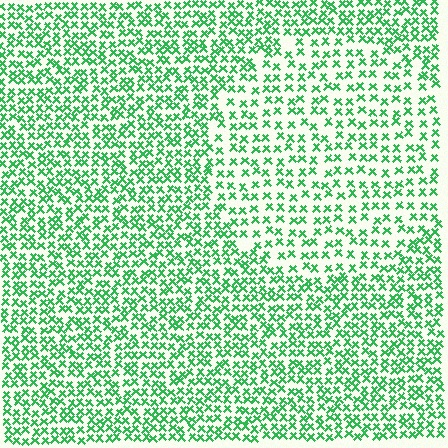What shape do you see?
I see a circle.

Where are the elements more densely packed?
The elements are more densely packed outside the circle boundary.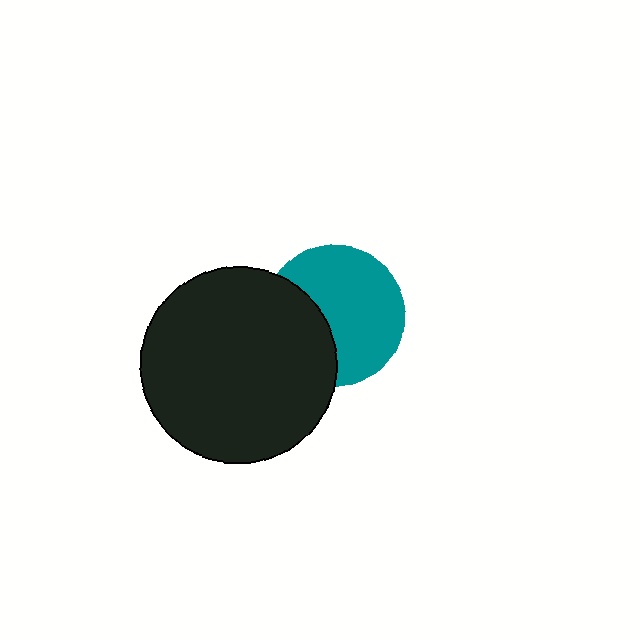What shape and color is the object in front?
The object in front is a black circle.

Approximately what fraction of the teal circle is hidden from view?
Roughly 35% of the teal circle is hidden behind the black circle.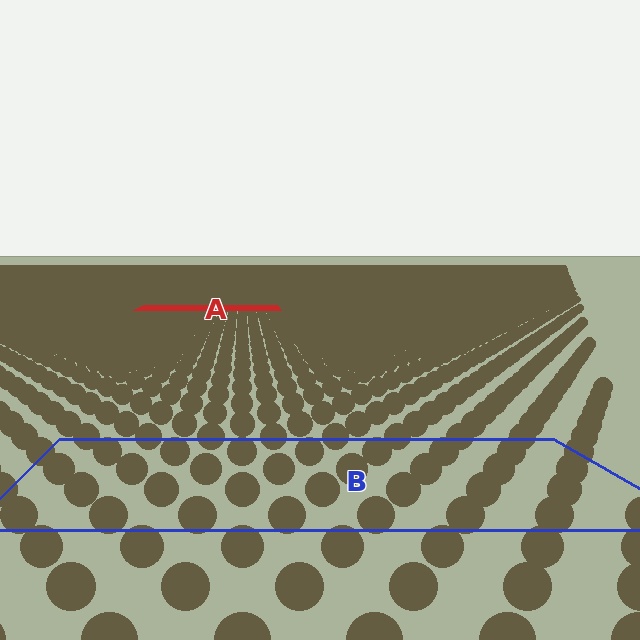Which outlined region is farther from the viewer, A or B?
Region A is farther from the viewer — the texture elements inside it appear smaller and more densely packed.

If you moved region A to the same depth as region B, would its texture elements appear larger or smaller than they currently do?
They would appear larger. At a closer depth, the same texture elements are projected at a bigger on-screen size.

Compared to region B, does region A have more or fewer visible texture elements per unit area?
Region A has more texture elements per unit area — they are packed more densely because it is farther away.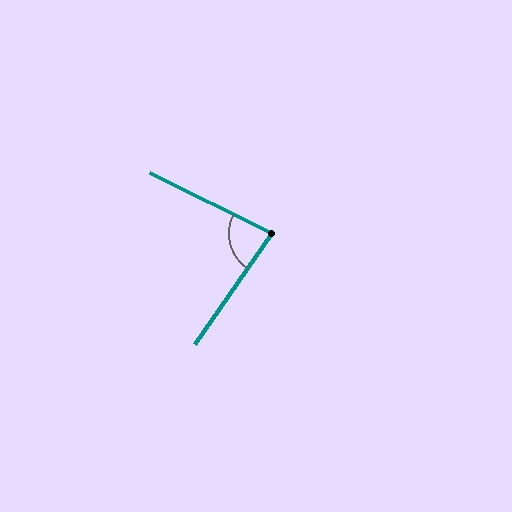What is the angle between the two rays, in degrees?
Approximately 82 degrees.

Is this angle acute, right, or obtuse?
It is acute.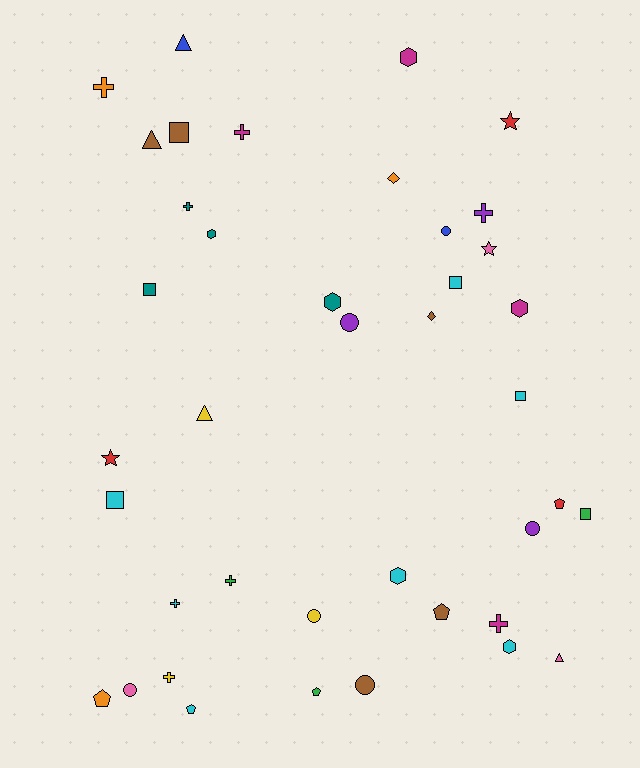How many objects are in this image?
There are 40 objects.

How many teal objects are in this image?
There are 4 teal objects.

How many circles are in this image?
There are 6 circles.